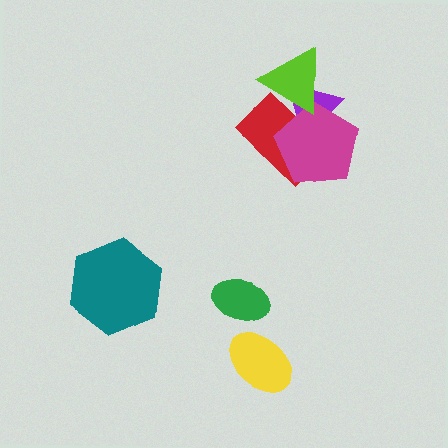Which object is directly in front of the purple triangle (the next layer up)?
The red rectangle is directly in front of the purple triangle.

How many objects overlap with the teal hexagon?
0 objects overlap with the teal hexagon.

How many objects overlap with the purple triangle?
3 objects overlap with the purple triangle.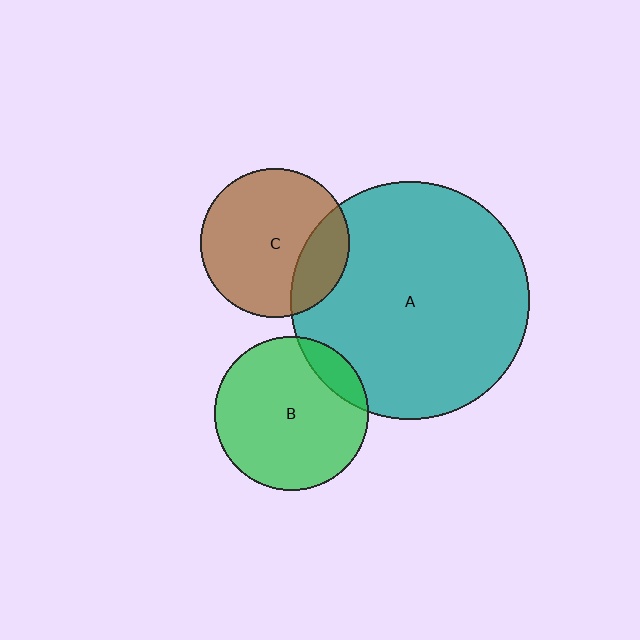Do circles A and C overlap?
Yes.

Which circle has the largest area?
Circle A (teal).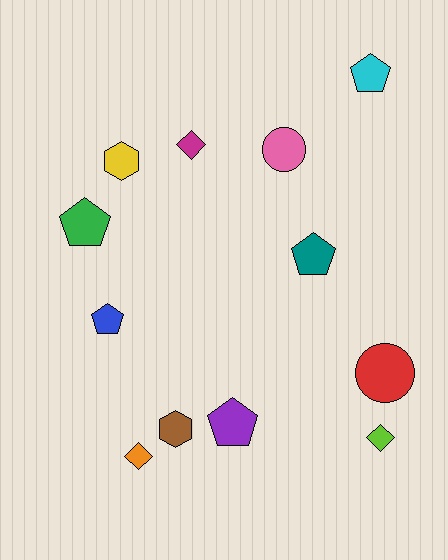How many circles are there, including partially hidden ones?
There are 2 circles.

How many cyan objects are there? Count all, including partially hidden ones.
There is 1 cyan object.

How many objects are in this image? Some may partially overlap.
There are 12 objects.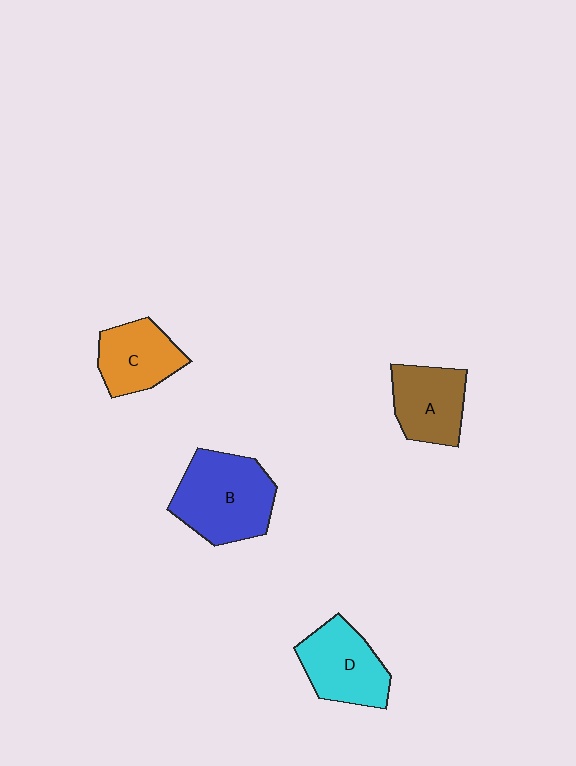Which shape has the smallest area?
Shape C (orange).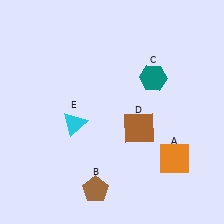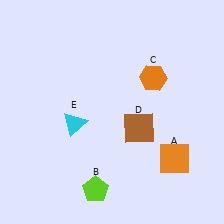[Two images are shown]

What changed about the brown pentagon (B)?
In Image 1, B is brown. In Image 2, it changed to lime.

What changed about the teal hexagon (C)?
In Image 1, C is teal. In Image 2, it changed to orange.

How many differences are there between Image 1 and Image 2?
There are 2 differences between the two images.